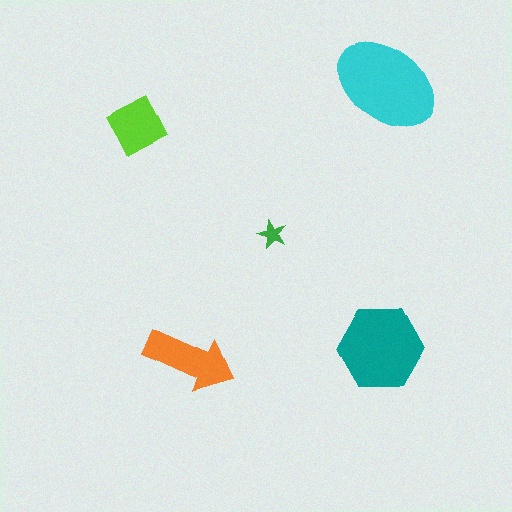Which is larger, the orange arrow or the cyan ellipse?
The cyan ellipse.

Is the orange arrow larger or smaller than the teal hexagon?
Smaller.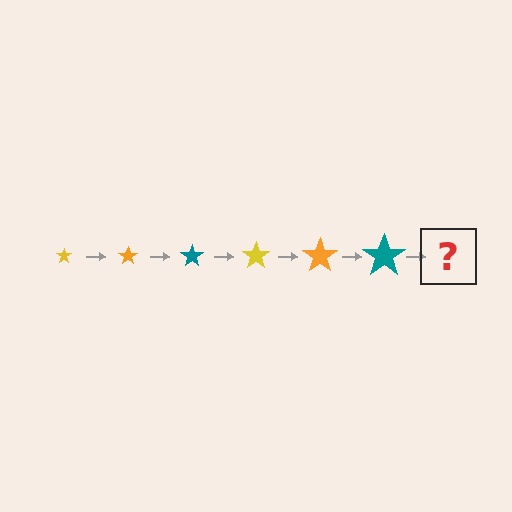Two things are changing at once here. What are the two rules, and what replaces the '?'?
The two rules are that the star grows larger each step and the color cycles through yellow, orange, and teal. The '?' should be a yellow star, larger than the previous one.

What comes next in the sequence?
The next element should be a yellow star, larger than the previous one.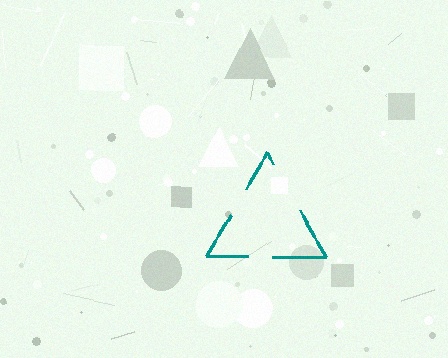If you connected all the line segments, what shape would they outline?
They would outline a triangle.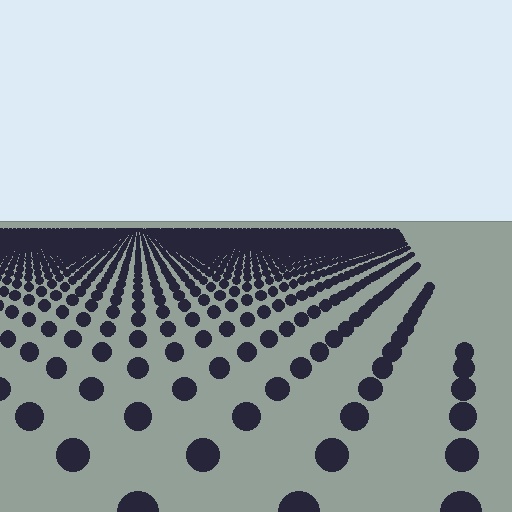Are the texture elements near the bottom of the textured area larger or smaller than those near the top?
Larger. Near the bottom, elements are closer to the viewer and appear at a bigger on-screen size.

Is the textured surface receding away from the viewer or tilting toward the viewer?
The surface is receding away from the viewer. Texture elements get smaller and denser toward the top.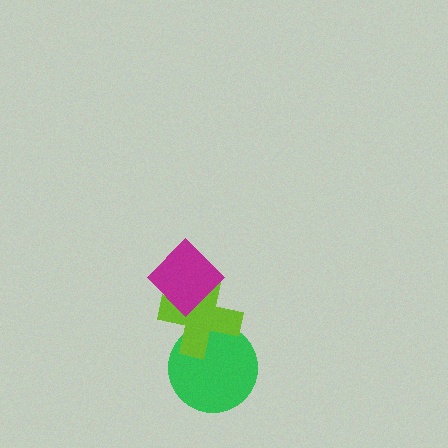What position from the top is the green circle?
The green circle is 3rd from the top.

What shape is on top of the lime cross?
The magenta diamond is on top of the lime cross.